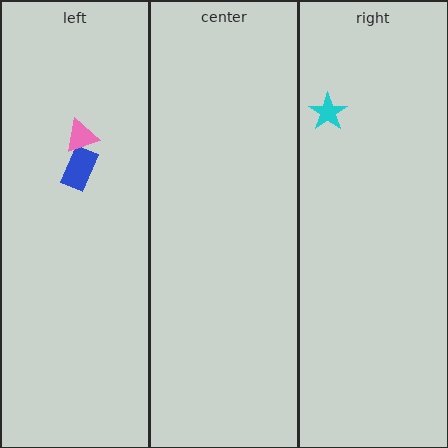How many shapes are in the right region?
1.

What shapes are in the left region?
The blue rectangle, the pink triangle.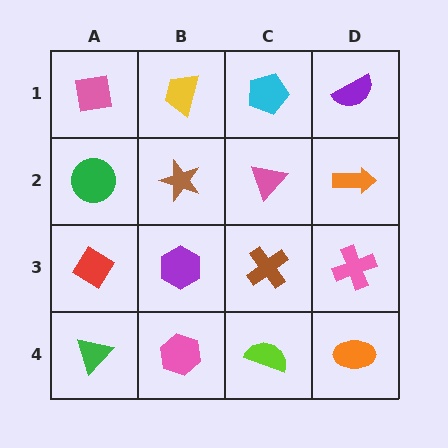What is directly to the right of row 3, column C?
A pink cross.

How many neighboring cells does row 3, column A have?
3.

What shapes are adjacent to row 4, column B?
A purple hexagon (row 3, column B), a green triangle (row 4, column A), a lime semicircle (row 4, column C).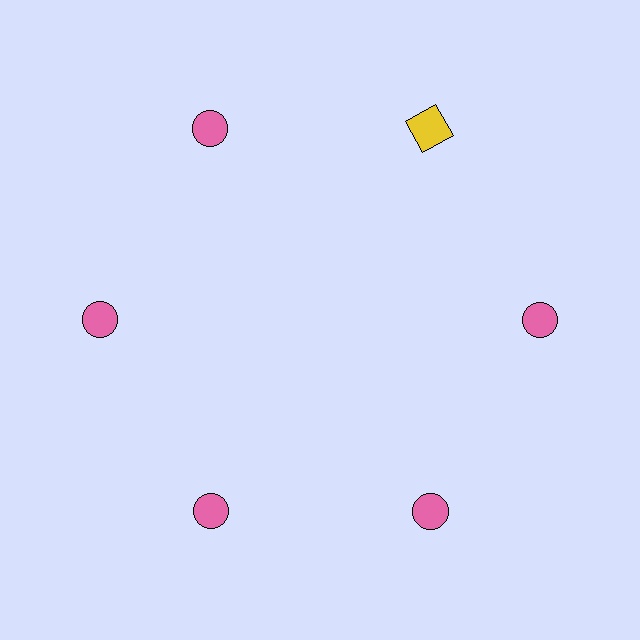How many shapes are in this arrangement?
There are 6 shapes arranged in a ring pattern.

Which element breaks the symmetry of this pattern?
The yellow square at roughly the 1 o'clock position breaks the symmetry. All other shapes are pink circles.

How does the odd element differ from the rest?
It differs in both color (yellow instead of pink) and shape (square instead of circle).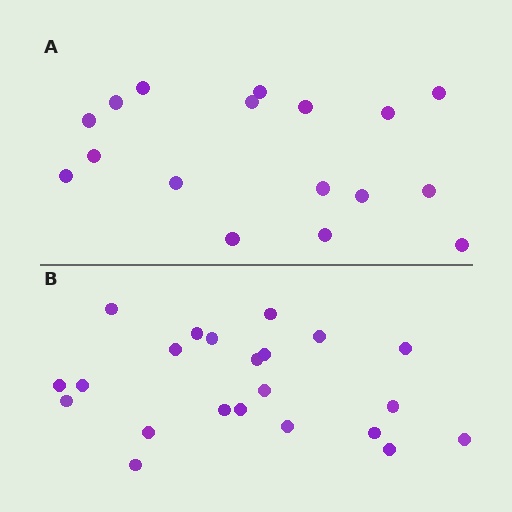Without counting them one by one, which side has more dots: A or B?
Region B (the bottom region) has more dots.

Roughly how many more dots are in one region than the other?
Region B has about 5 more dots than region A.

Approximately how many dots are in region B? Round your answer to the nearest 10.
About 20 dots. (The exact count is 22, which rounds to 20.)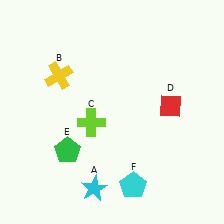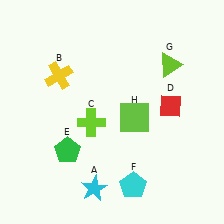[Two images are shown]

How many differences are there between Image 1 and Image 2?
There are 2 differences between the two images.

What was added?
A lime triangle (G), a lime square (H) were added in Image 2.